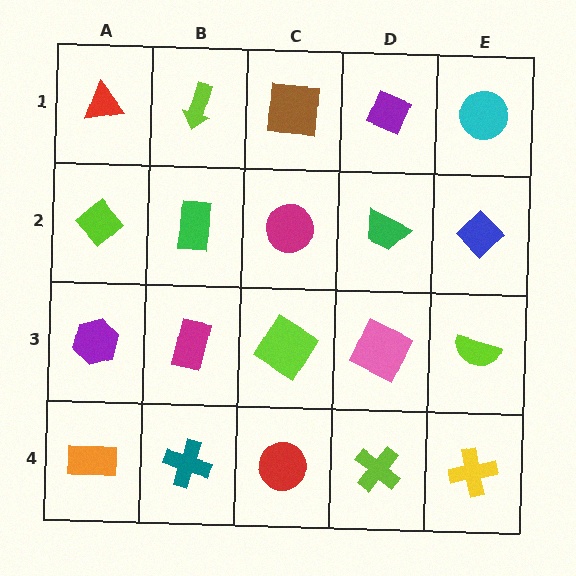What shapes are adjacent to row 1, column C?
A magenta circle (row 2, column C), a lime arrow (row 1, column B), a purple diamond (row 1, column D).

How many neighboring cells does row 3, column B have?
4.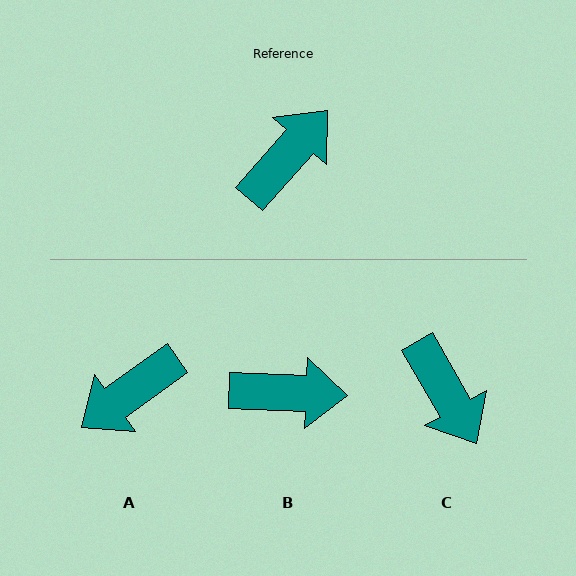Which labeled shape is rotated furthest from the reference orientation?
A, about 167 degrees away.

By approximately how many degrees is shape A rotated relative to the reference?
Approximately 167 degrees counter-clockwise.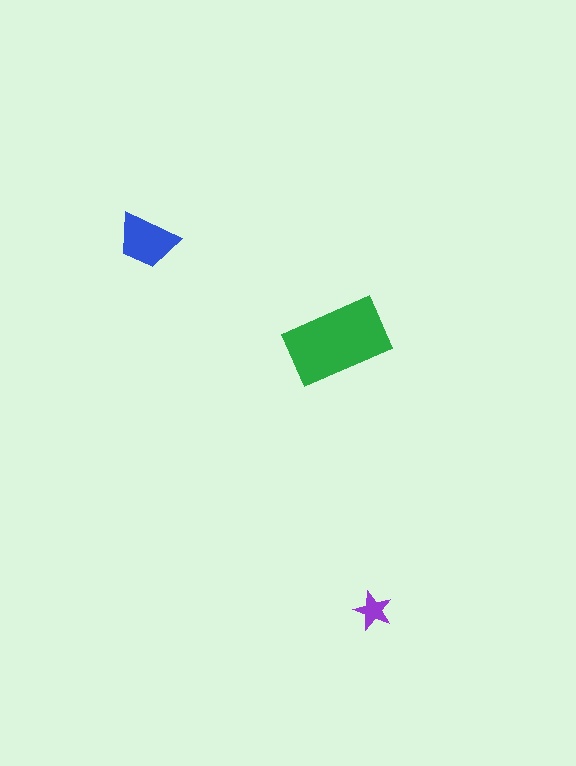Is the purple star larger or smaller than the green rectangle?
Smaller.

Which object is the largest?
The green rectangle.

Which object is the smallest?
The purple star.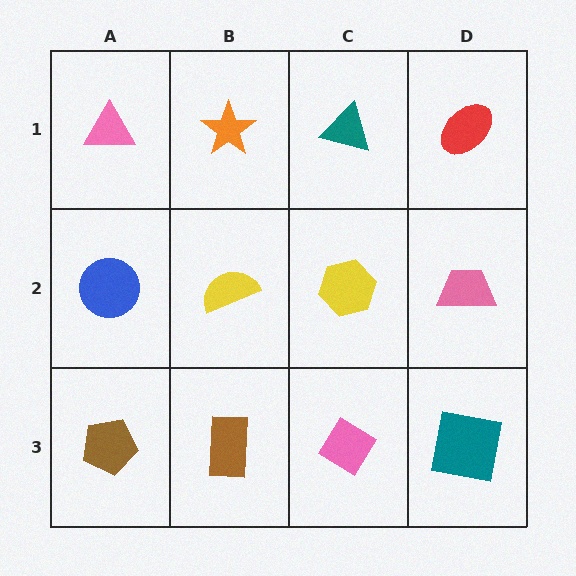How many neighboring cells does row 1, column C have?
3.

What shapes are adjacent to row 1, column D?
A pink trapezoid (row 2, column D), a teal triangle (row 1, column C).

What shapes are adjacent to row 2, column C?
A teal triangle (row 1, column C), a pink diamond (row 3, column C), a yellow semicircle (row 2, column B), a pink trapezoid (row 2, column D).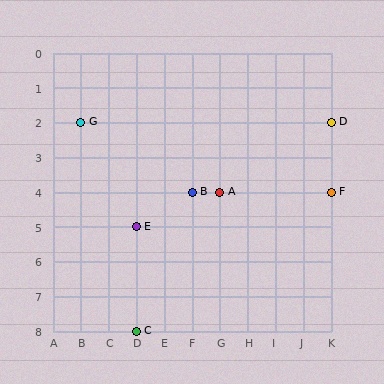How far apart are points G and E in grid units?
Points G and E are 2 columns and 3 rows apart (about 3.6 grid units diagonally).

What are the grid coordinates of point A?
Point A is at grid coordinates (G, 4).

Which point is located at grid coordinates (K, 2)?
Point D is at (K, 2).